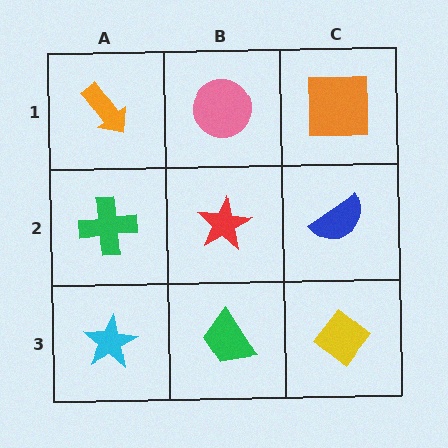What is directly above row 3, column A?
A green cross.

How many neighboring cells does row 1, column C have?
2.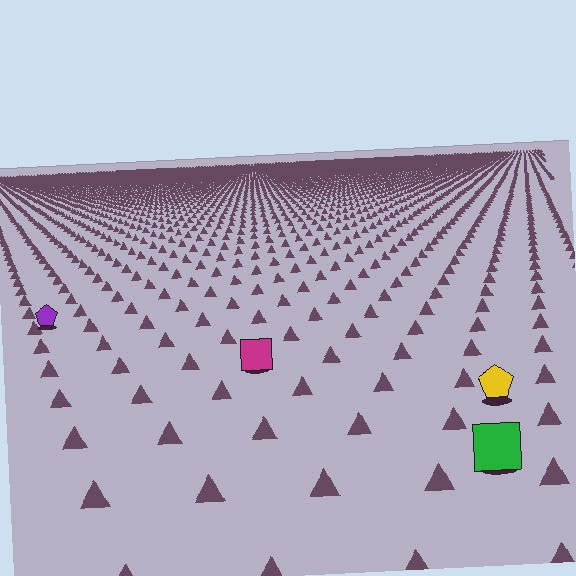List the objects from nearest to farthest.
From nearest to farthest: the green square, the yellow pentagon, the magenta square, the purple pentagon.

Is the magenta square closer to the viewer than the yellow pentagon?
No. The yellow pentagon is closer — you can tell from the texture gradient: the ground texture is coarser near it.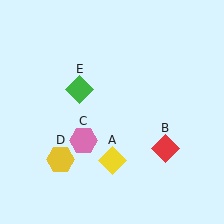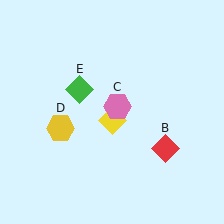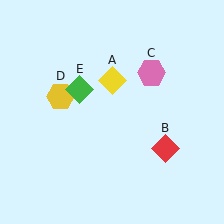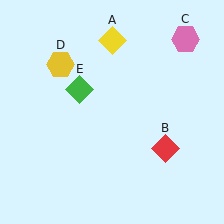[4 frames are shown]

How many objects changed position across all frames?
3 objects changed position: yellow diamond (object A), pink hexagon (object C), yellow hexagon (object D).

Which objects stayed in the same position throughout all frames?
Red diamond (object B) and green diamond (object E) remained stationary.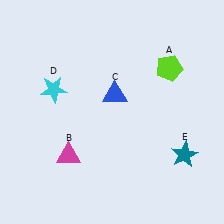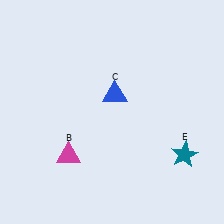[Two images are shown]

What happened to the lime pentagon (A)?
The lime pentagon (A) was removed in Image 2. It was in the top-right area of Image 1.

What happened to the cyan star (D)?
The cyan star (D) was removed in Image 2. It was in the top-left area of Image 1.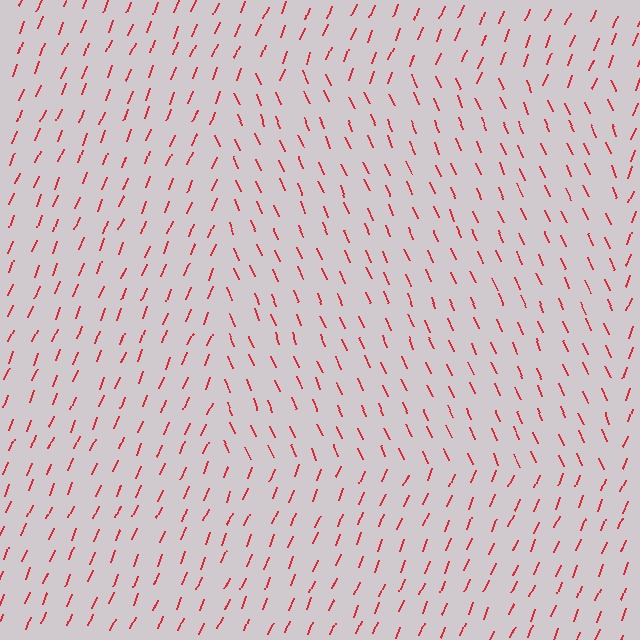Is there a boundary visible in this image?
Yes, there is a texture boundary formed by a change in line orientation.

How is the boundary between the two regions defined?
The boundary is defined purely by a change in line orientation (approximately 45 degrees difference). All lines are the same color and thickness.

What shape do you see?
I see a rectangle.